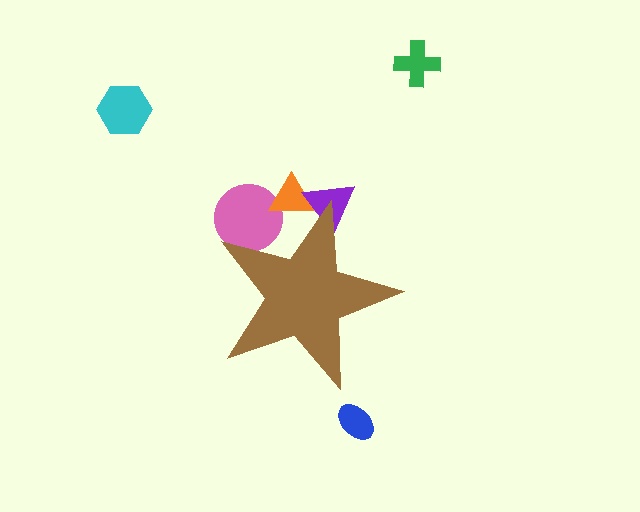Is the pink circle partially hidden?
Yes, the pink circle is partially hidden behind the brown star.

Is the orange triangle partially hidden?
Yes, the orange triangle is partially hidden behind the brown star.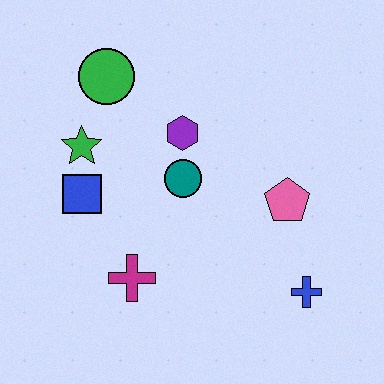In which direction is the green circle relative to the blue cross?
The green circle is above the blue cross.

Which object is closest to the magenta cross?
The blue square is closest to the magenta cross.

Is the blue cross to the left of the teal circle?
No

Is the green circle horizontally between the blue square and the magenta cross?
Yes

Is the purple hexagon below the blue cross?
No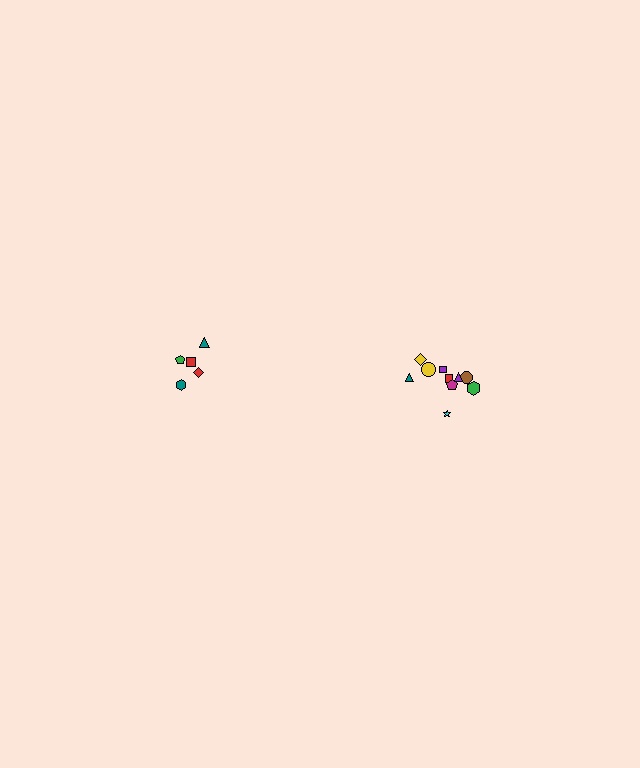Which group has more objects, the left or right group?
The right group.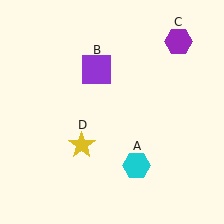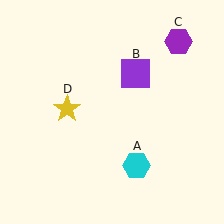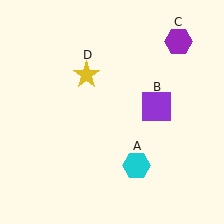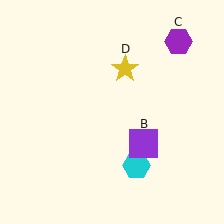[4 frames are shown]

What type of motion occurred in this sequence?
The purple square (object B), yellow star (object D) rotated clockwise around the center of the scene.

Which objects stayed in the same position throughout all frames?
Cyan hexagon (object A) and purple hexagon (object C) remained stationary.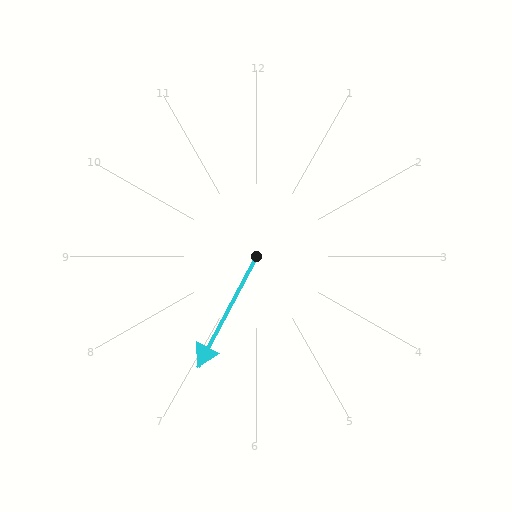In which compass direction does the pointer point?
Southwest.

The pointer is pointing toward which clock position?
Roughly 7 o'clock.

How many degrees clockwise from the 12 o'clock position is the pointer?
Approximately 208 degrees.